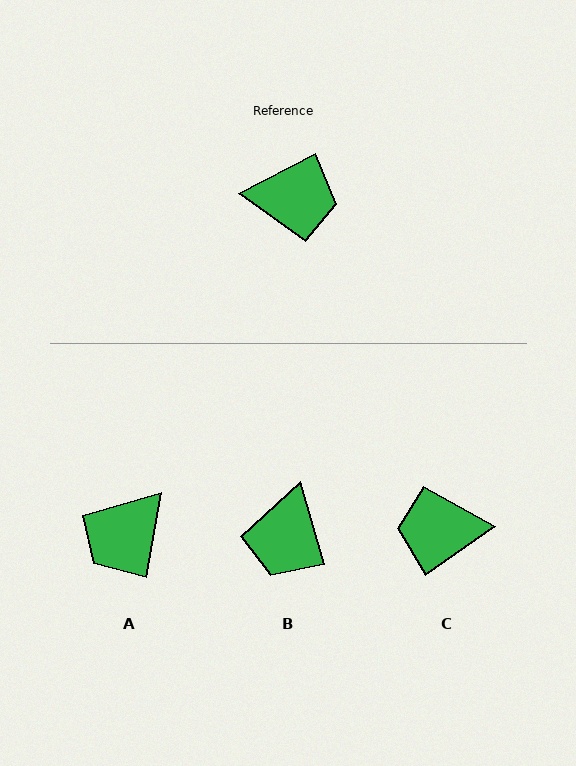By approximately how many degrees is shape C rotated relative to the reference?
Approximately 173 degrees clockwise.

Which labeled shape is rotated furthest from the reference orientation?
C, about 173 degrees away.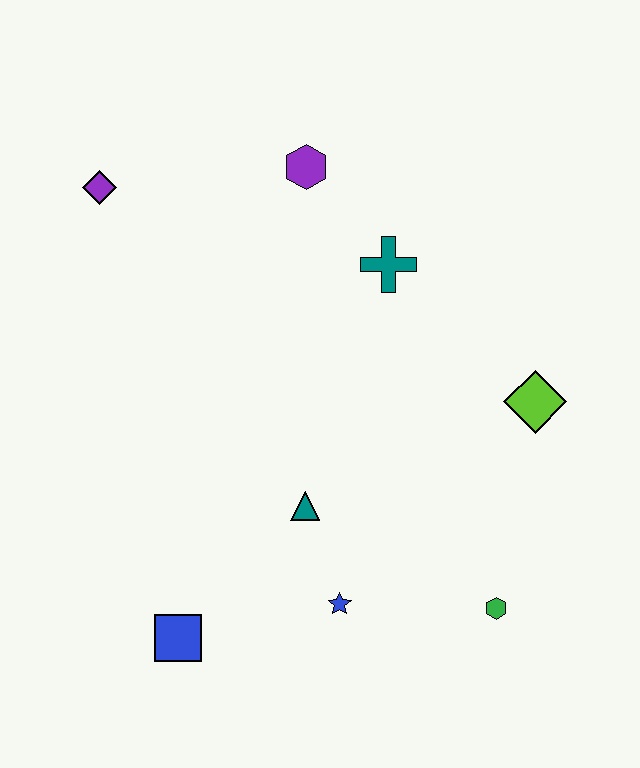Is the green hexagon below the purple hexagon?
Yes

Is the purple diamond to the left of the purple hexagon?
Yes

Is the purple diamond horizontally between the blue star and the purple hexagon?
No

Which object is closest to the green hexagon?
The blue star is closest to the green hexagon.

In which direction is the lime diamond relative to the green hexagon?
The lime diamond is above the green hexagon.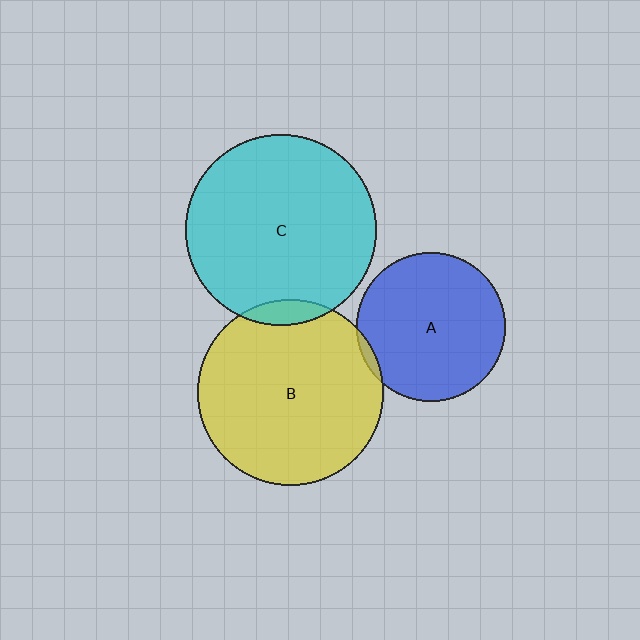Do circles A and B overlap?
Yes.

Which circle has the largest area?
Circle C (cyan).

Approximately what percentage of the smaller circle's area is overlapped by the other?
Approximately 5%.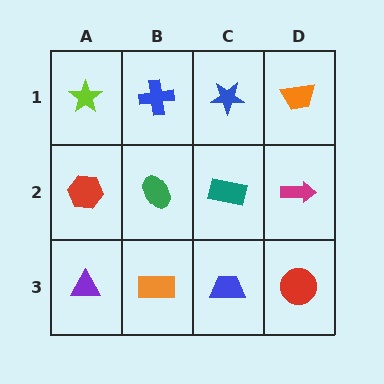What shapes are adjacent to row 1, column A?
A red hexagon (row 2, column A), a blue cross (row 1, column B).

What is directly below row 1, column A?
A red hexagon.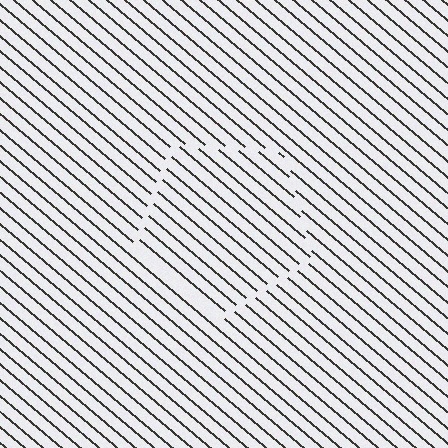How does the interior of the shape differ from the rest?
The interior of the shape contains the same grating, shifted by half a period — the contour is defined by the phase discontinuity where line-ends from the inner and outer gratings abut.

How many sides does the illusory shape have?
5 sides — the line-ends trace a pentagon.